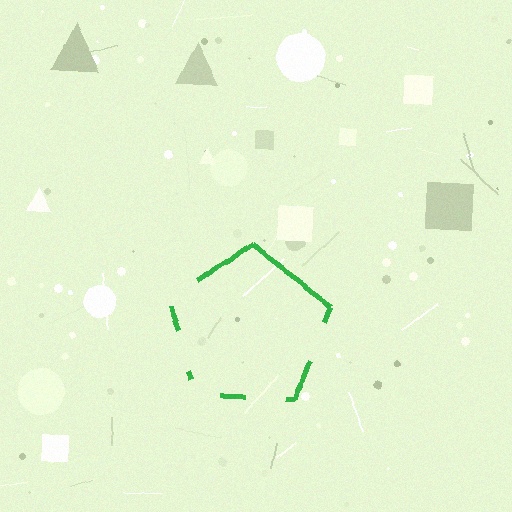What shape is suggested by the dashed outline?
The dashed outline suggests a pentagon.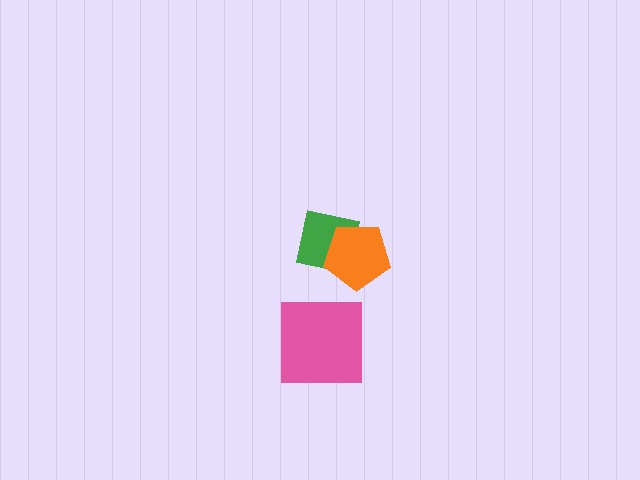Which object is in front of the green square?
The orange pentagon is in front of the green square.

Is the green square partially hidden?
Yes, it is partially covered by another shape.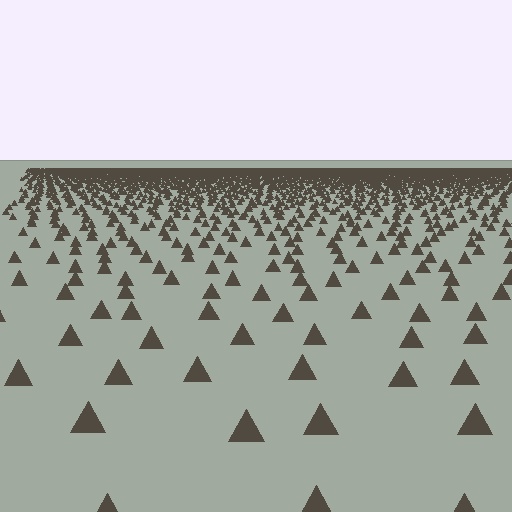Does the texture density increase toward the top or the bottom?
Density increases toward the top.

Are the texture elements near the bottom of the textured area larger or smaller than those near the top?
Larger. Near the bottom, elements are closer to the viewer and appear at a bigger on-screen size.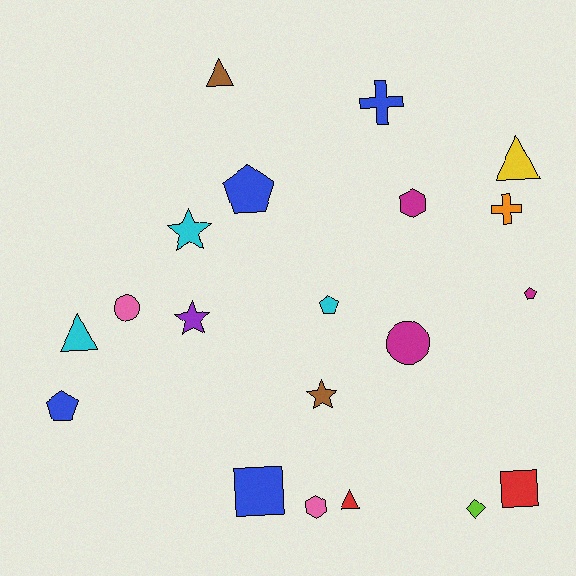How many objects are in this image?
There are 20 objects.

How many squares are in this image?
There are 2 squares.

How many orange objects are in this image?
There is 1 orange object.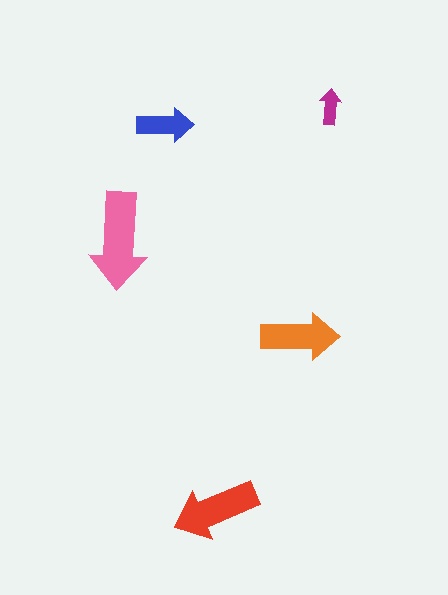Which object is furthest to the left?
The pink arrow is leftmost.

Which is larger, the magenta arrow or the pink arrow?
The pink one.